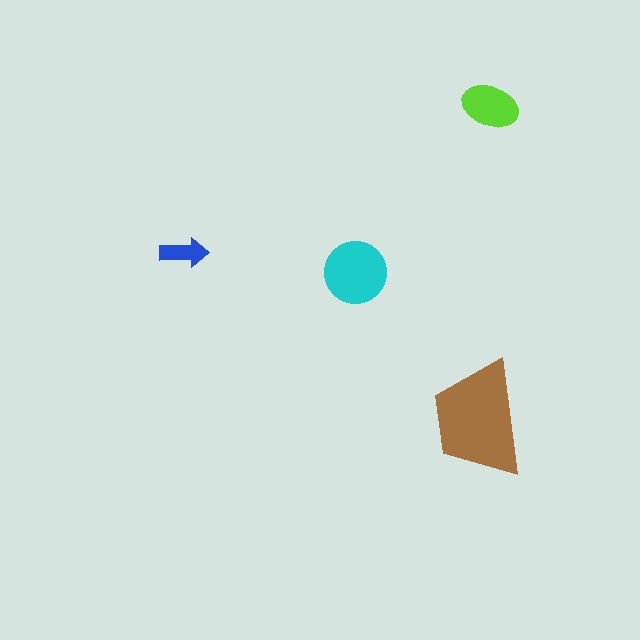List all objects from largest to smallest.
The brown trapezoid, the cyan circle, the lime ellipse, the blue arrow.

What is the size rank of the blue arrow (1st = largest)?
4th.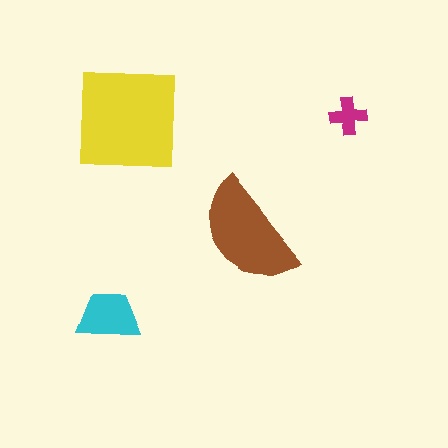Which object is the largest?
The yellow square.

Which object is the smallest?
The magenta cross.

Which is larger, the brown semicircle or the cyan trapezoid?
The brown semicircle.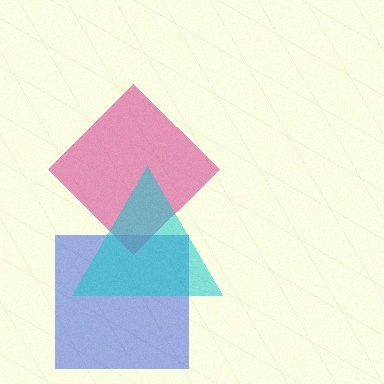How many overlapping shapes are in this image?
There are 3 overlapping shapes in the image.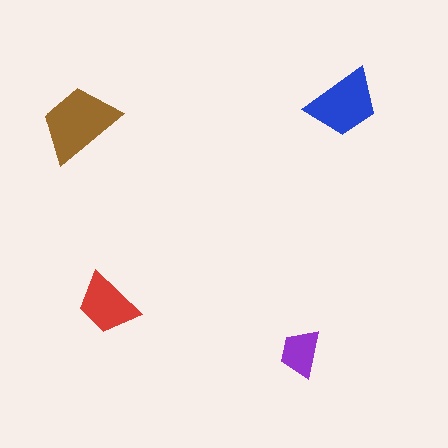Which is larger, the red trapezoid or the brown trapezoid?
The brown one.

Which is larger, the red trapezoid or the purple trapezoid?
The red one.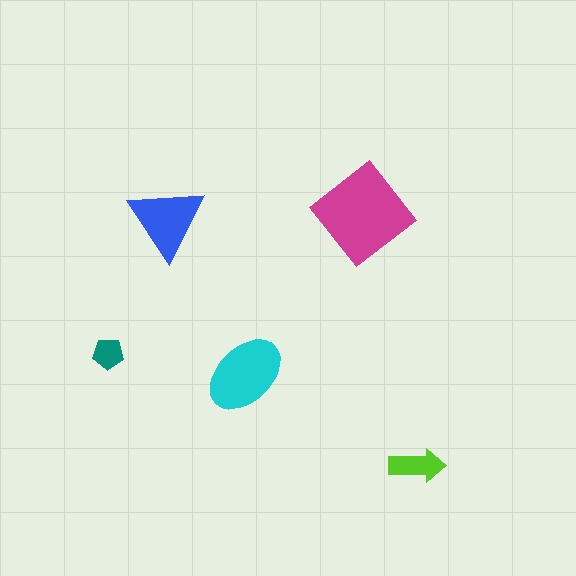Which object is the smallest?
The teal pentagon.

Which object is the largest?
The magenta diamond.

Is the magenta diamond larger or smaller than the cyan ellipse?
Larger.